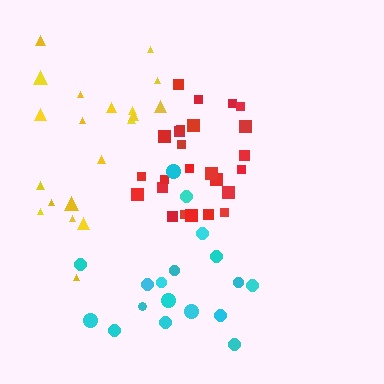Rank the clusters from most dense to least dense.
red, cyan, yellow.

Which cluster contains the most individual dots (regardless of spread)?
Red (25).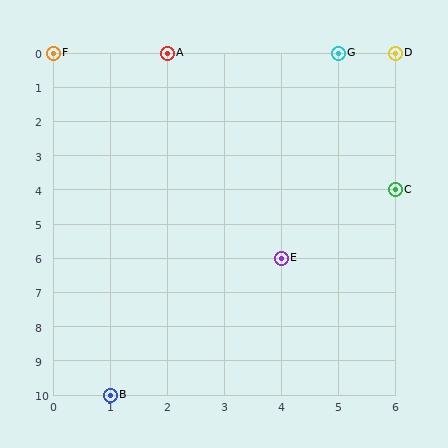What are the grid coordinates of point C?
Point C is at grid coordinates (6, 4).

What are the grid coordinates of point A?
Point A is at grid coordinates (2, 0).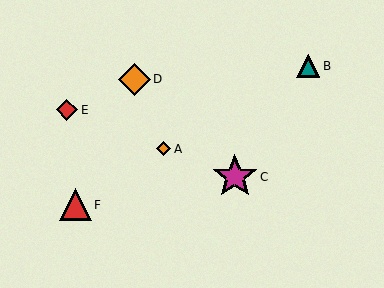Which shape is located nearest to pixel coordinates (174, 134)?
The orange diamond (labeled A) at (164, 149) is nearest to that location.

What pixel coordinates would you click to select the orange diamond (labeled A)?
Click at (164, 149) to select the orange diamond A.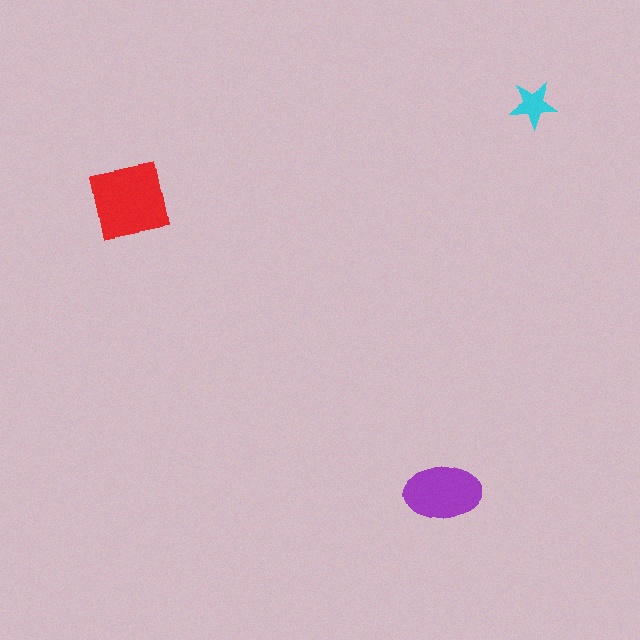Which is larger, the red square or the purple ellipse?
The red square.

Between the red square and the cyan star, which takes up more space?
The red square.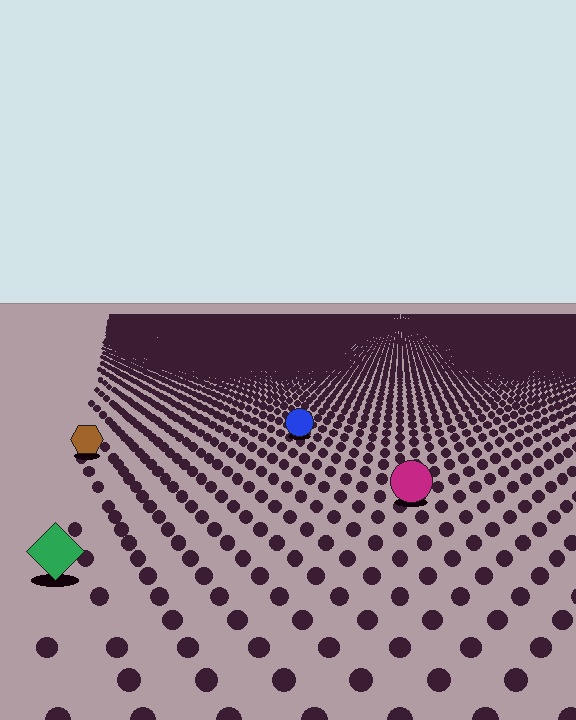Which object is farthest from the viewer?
The blue circle is farthest from the viewer. It appears smaller and the ground texture around it is denser.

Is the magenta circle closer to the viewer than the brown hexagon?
Yes. The magenta circle is closer — you can tell from the texture gradient: the ground texture is coarser near it.